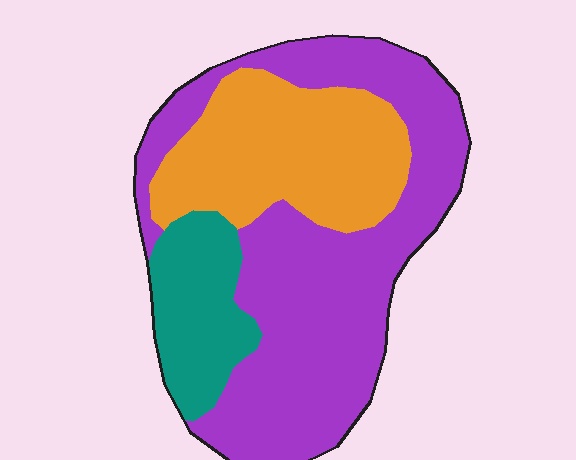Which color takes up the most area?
Purple, at roughly 55%.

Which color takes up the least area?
Teal, at roughly 15%.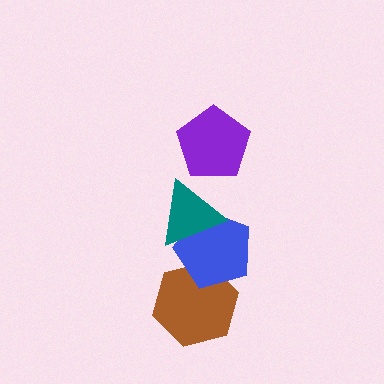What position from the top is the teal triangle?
The teal triangle is 2nd from the top.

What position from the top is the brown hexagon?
The brown hexagon is 4th from the top.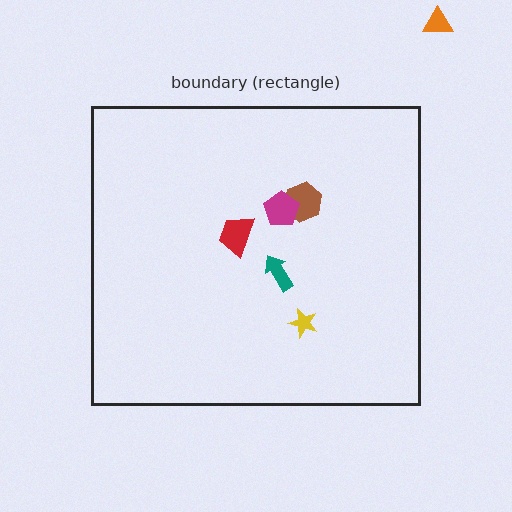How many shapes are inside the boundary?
5 inside, 1 outside.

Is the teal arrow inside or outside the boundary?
Inside.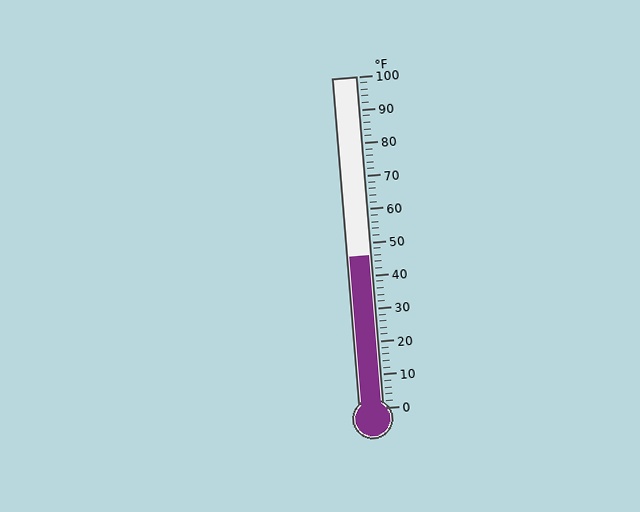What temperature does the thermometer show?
The thermometer shows approximately 46°F.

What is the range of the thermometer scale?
The thermometer scale ranges from 0°F to 100°F.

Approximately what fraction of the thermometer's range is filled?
The thermometer is filled to approximately 45% of its range.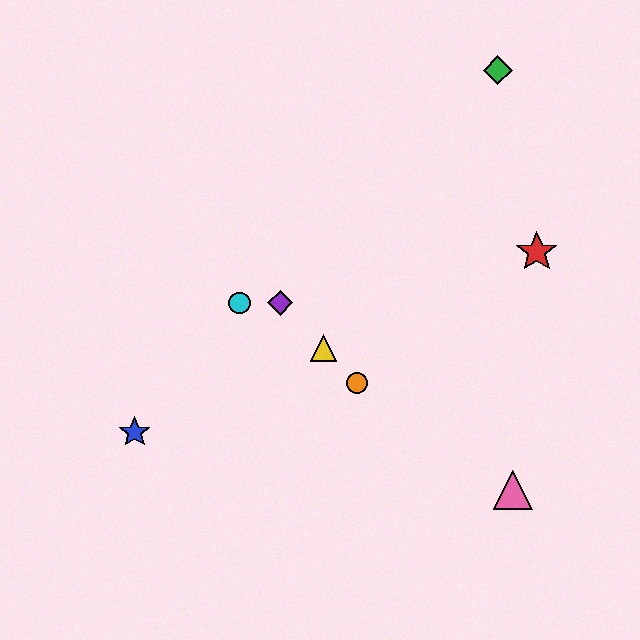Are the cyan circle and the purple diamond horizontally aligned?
Yes, both are at y≈303.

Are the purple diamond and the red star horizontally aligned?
No, the purple diamond is at y≈303 and the red star is at y≈252.